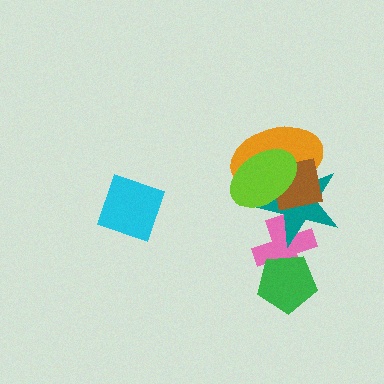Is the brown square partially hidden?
Yes, it is partially covered by another shape.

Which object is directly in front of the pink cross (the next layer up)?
The teal star is directly in front of the pink cross.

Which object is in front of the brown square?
The lime ellipse is in front of the brown square.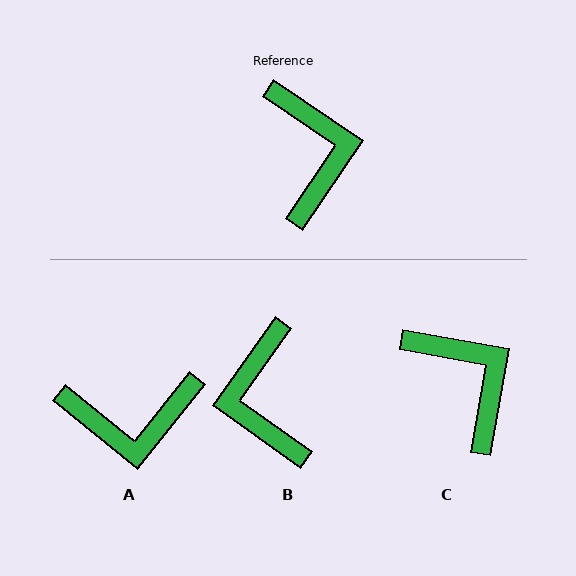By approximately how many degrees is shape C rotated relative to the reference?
Approximately 24 degrees counter-clockwise.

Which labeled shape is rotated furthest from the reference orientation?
B, about 179 degrees away.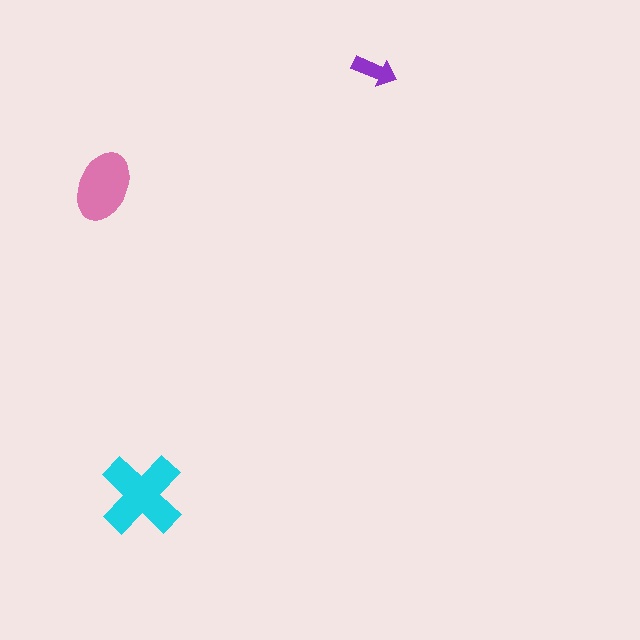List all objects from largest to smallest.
The cyan cross, the pink ellipse, the purple arrow.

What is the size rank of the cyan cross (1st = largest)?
1st.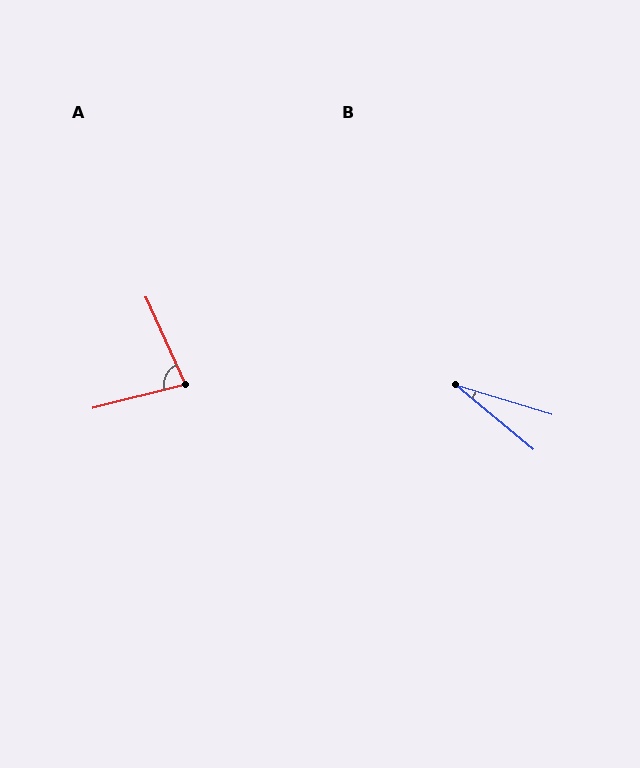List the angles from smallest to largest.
B (23°), A (80°).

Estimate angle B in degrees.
Approximately 23 degrees.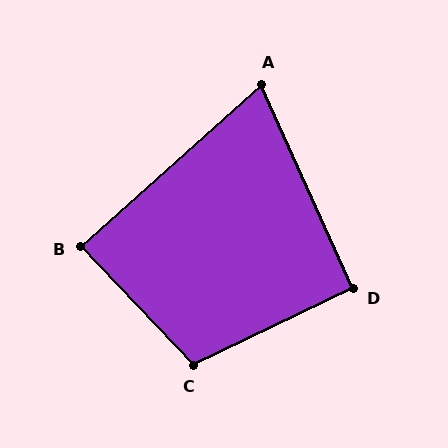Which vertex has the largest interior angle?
C, at approximately 108 degrees.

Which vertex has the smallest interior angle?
A, at approximately 72 degrees.